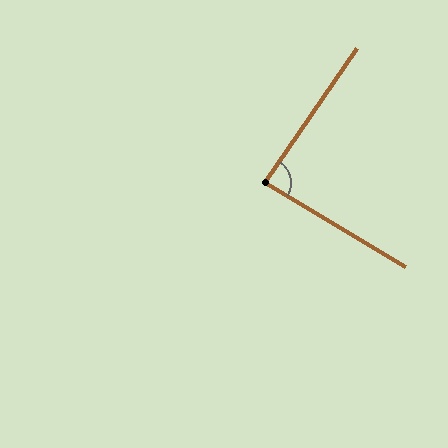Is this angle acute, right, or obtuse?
It is approximately a right angle.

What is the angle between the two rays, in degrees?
Approximately 87 degrees.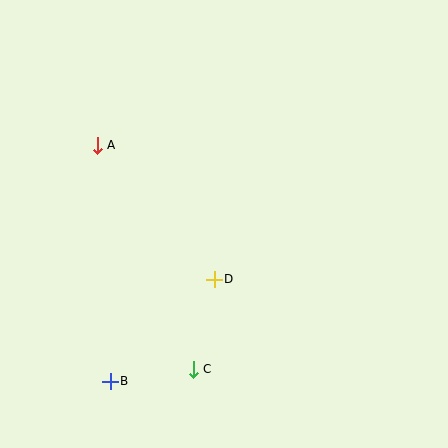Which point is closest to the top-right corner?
Point D is closest to the top-right corner.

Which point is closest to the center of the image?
Point D at (214, 279) is closest to the center.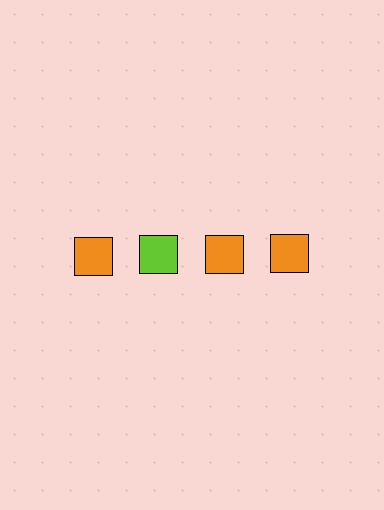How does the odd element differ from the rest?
It has a different color: lime instead of orange.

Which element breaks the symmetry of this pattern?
The lime square in the top row, second from left column breaks the symmetry. All other shapes are orange squares.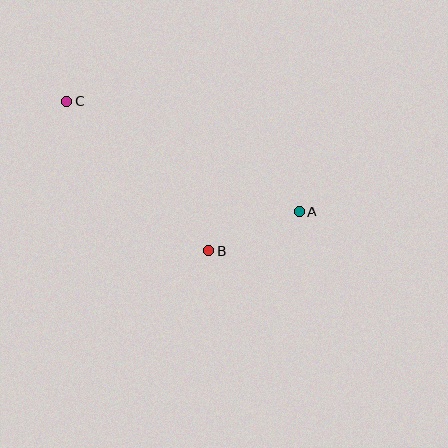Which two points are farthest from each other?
Points A and C are farthest from each other.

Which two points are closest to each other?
Points A and B are closest to each other.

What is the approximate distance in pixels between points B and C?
The distance between B and C is approximately 206 pixels.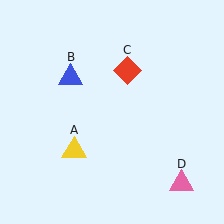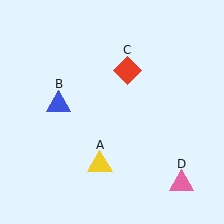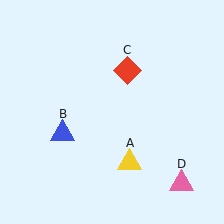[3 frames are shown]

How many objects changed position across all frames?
2 objects changed position: yellow triangle (object A), blue triangle (object B).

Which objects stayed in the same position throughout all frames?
Red diamond (object C) and pink triangle (object D) remained stationary.